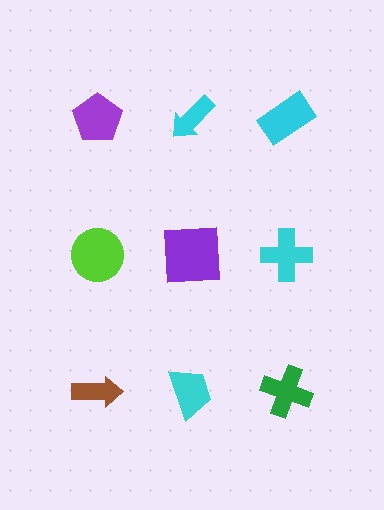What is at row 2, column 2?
A purple square.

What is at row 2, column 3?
A cyan cross.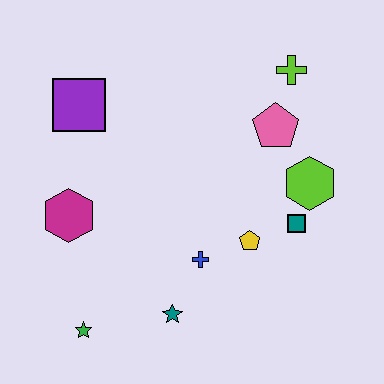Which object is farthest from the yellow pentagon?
The purple square is farthest from the yellow pentagon.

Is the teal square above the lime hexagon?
No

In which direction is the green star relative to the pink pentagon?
The green star is below the pink pentagon.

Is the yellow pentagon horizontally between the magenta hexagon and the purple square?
No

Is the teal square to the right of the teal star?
Yes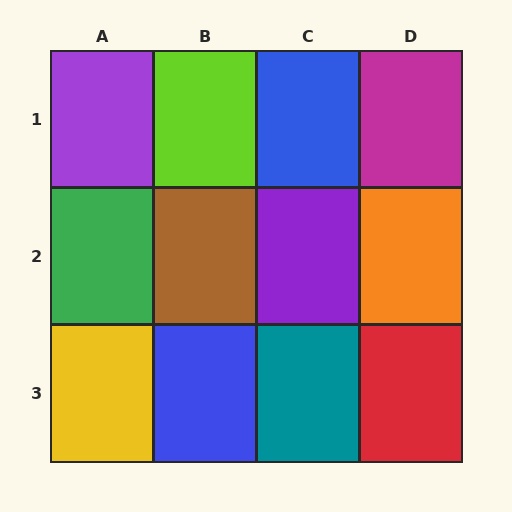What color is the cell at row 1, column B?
Lime.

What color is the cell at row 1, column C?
Blue.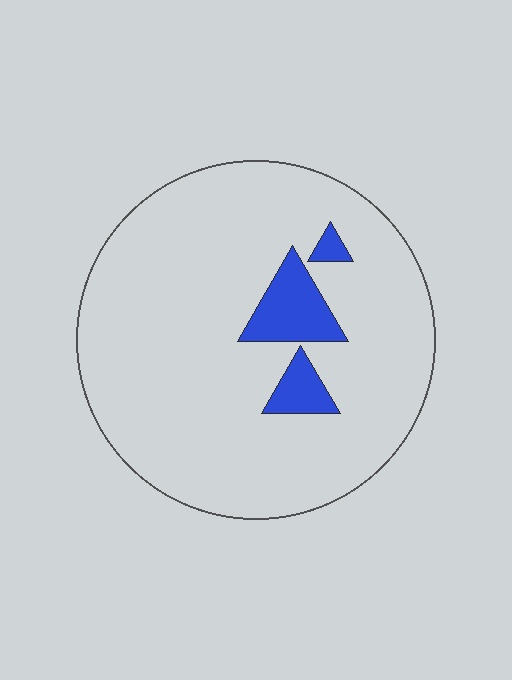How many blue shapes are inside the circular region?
3.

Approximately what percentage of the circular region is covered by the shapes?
Approximately 10%.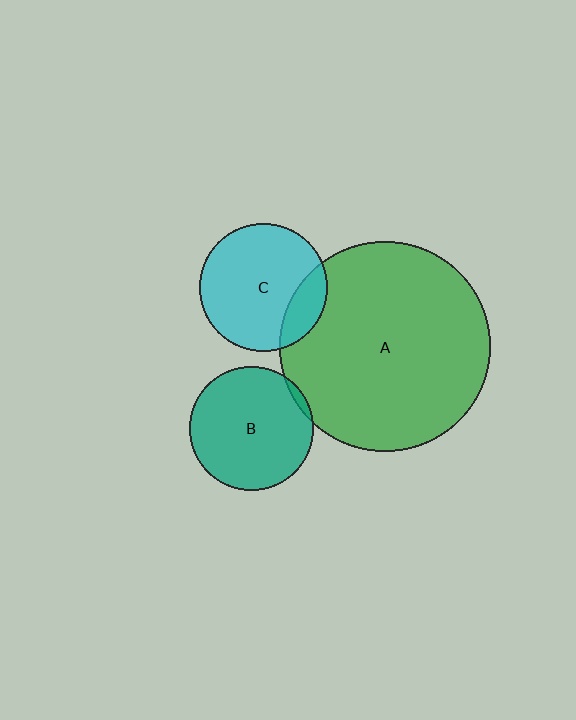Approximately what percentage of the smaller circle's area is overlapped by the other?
Approximately 15%.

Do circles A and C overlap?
Yes.